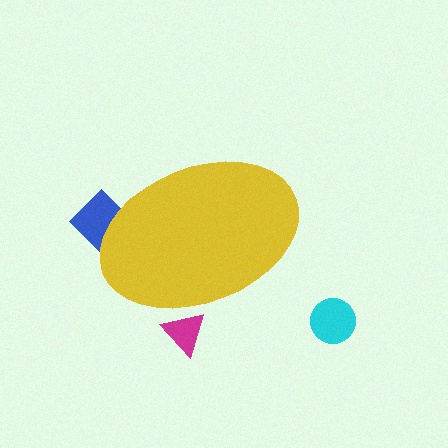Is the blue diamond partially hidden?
Yes, the blue diamond is partially hidden behind the yellow ellipse.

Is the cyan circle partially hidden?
No, the cyan circle is fully visible.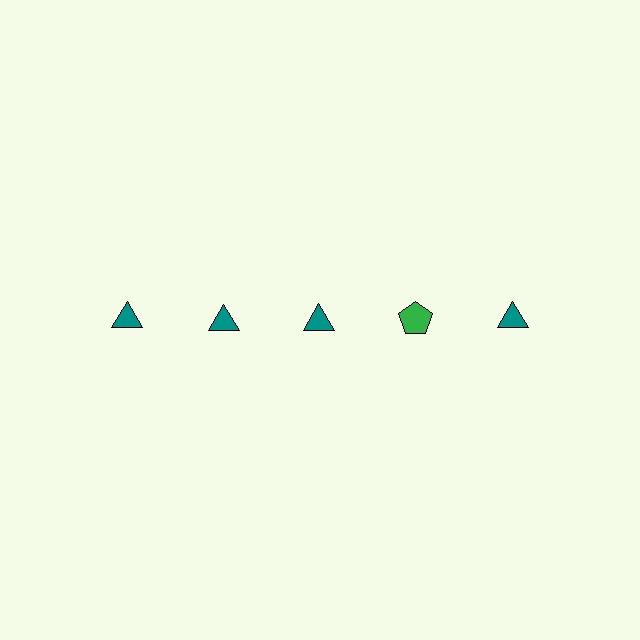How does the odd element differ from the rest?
It differs in both color (green instead of teal) and shape (pentagon instead of triangle).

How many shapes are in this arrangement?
There are 5 shapes arranged in a grid pattern.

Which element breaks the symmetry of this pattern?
The green pentagon in the top row, second from right column breaks the symmetry. All other shapes are teal triangles.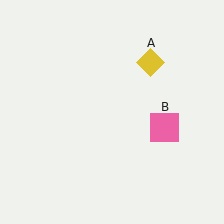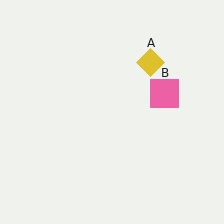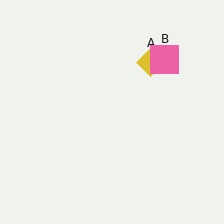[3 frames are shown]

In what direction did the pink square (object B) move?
The pink square (object B) moved up.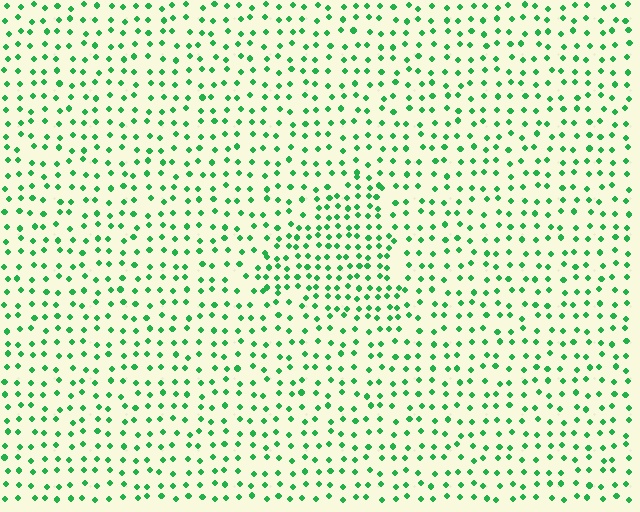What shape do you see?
I see a triangle.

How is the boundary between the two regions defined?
The boundary is defined by a change in element density (approximately 1.6x ratio). All elements are the same color, size, and shape.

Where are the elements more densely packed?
The elements are more densely packed inside the triangle boundary.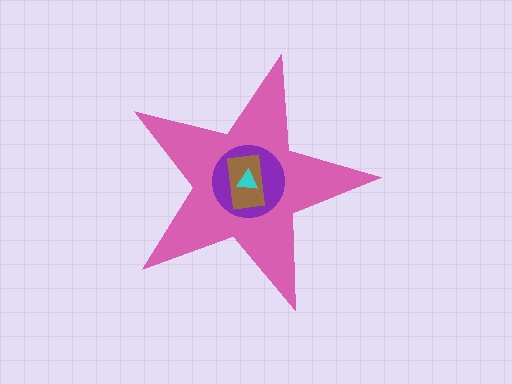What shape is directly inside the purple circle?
The brown rectangle.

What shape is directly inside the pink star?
The purple circle.